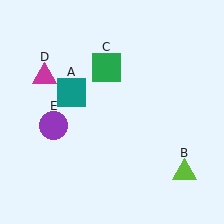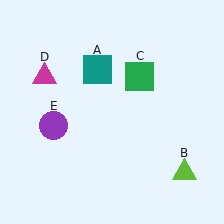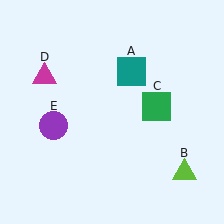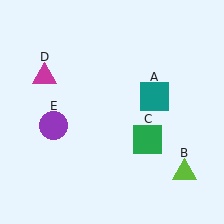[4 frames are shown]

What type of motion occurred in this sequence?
The teal square (object A), green square (object C) rotated clockwise around the center of the scene.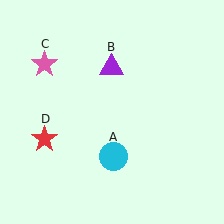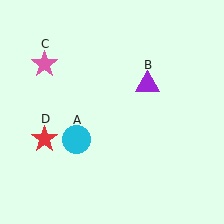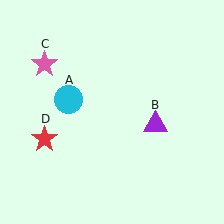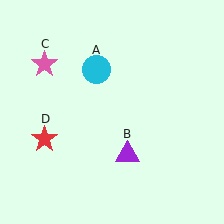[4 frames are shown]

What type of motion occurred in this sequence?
The cyan circle (object A), purple triangle (object B) rotated clockwise around the center of the scene.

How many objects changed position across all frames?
2 objects changed position: cyan circle (object A), purple triangle (object B).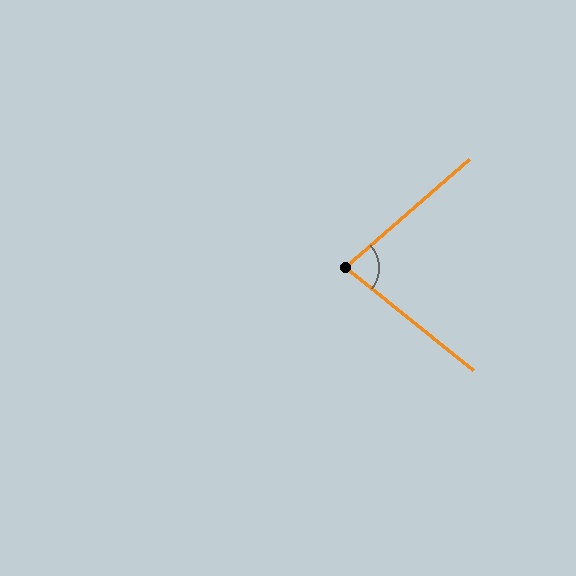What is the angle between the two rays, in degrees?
Approximately 79 degrees.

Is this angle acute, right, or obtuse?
It is acute.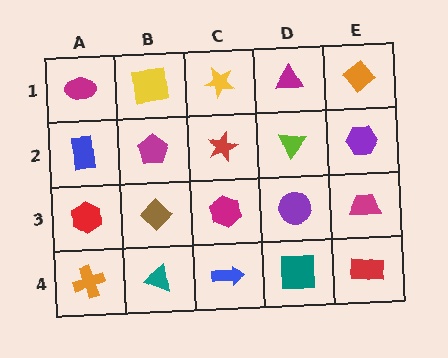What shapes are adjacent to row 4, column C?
A magenta hexagon (row 3, column C), a teal triangle (row 4, column B), a teal square (row 4, column D).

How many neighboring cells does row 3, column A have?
3.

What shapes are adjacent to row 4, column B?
A brown diamond (row 3, column B), an orange cross (row 4, column A), a blue arrow (row 4, column C).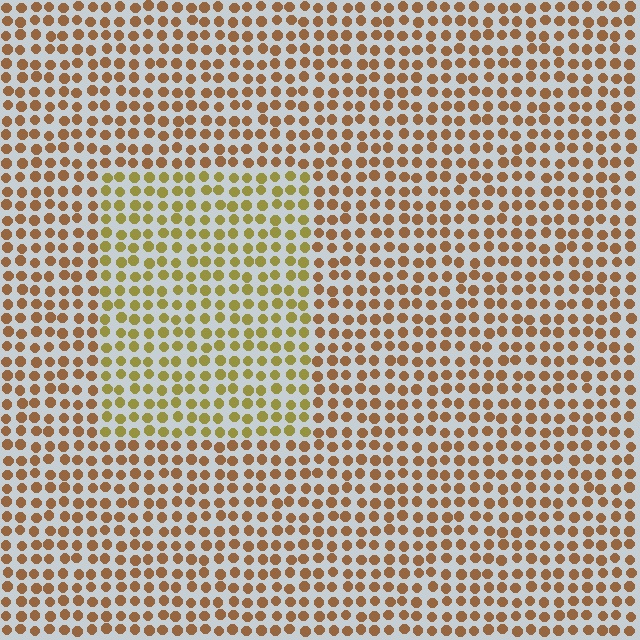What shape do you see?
I see a rectangle.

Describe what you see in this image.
The image is filled with small brown elements in a uniform arrangement. A rectangle-shaped region is visible where the elements are tinted to a slightly different hue, forming a subtle color boundary.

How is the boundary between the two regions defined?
The boundary is defined purely by a slight shift in hue (about 31 degrees). Spacing, size, and orientation are identical on both sides.